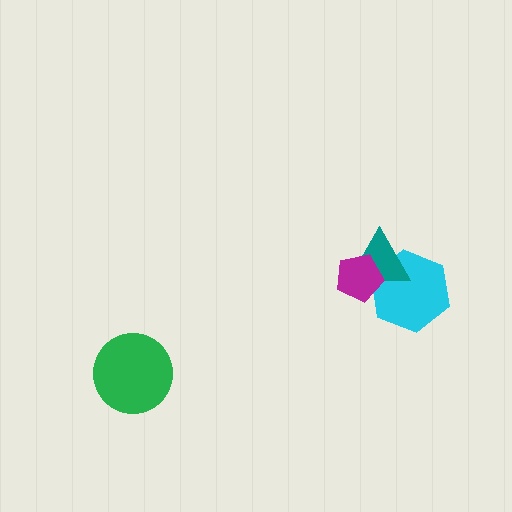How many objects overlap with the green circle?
0 objects overlap with the green circle.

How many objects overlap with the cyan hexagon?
2 objects overlap with the cyan hexagon.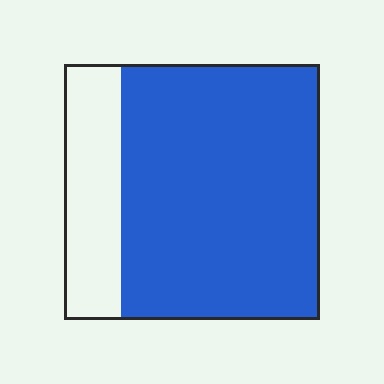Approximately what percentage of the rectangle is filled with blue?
Approximately 80%.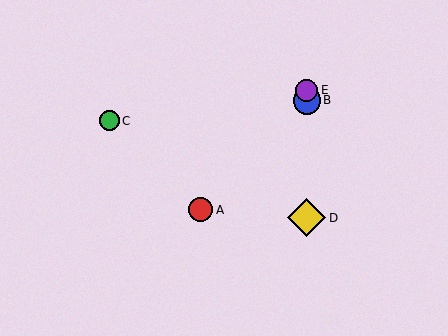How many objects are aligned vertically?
3 objects (B, D, E) are aligned vertically.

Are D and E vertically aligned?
Yes, both are at x≈307.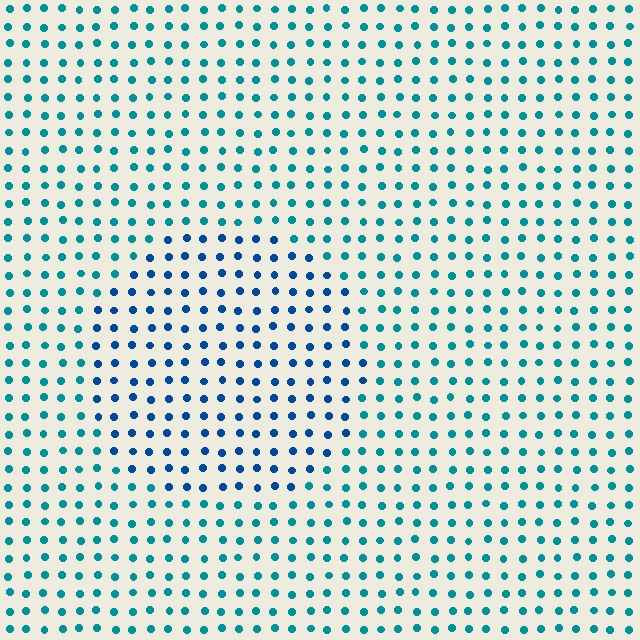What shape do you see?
I see a circle.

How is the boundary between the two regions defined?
The boundary is defined purely by a slight shift in hue (about 29 degrees). Spacing, size, and orientation are identical on both sides.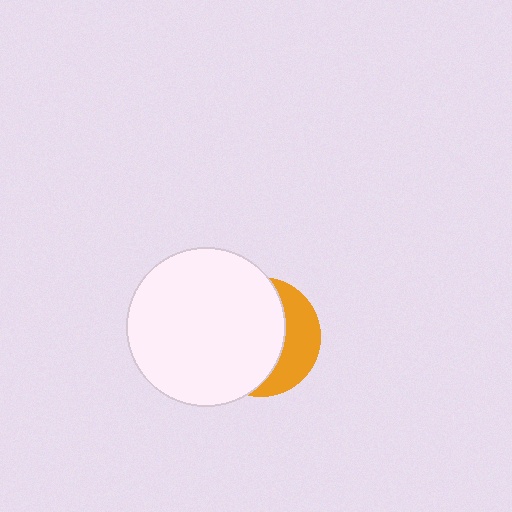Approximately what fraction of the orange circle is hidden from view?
Roughly 67% of the orange circle is hidden behind the white circle.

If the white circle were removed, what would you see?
You would see the complete orange circle.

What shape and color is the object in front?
The object in front is a white circle.